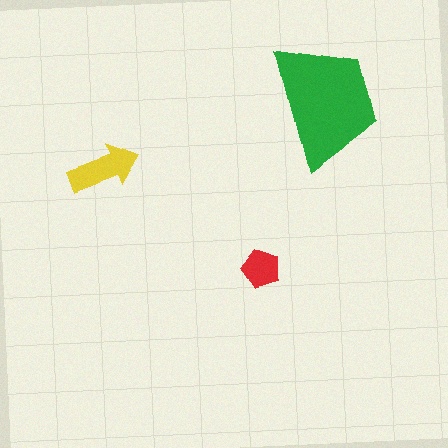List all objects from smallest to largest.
The red pentagon, the yellow arrow, the green trapezoid.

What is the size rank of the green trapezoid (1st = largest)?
1st.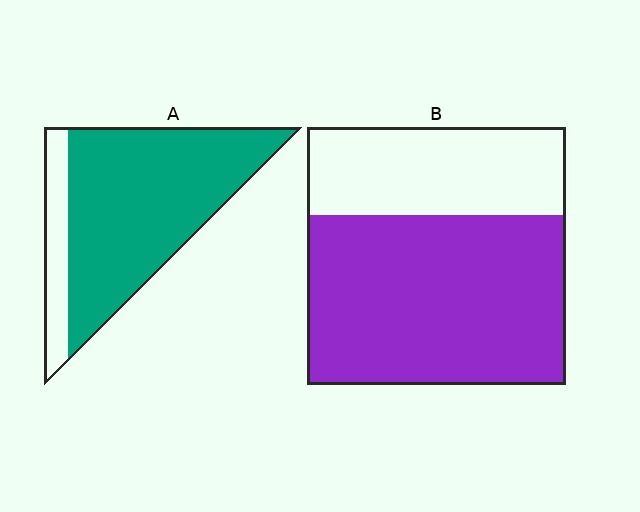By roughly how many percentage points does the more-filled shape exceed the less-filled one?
By roughly 15 percentage points (A over B).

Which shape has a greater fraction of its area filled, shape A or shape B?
Shape A.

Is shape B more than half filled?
Yes.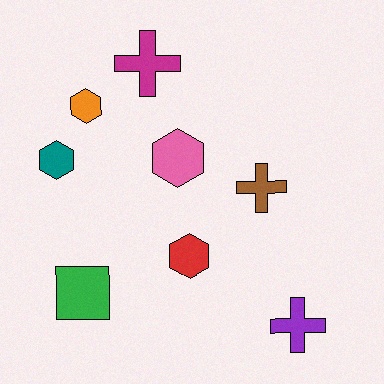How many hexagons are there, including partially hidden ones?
There are 4 hexagons.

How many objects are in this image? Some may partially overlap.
There are 8 objects.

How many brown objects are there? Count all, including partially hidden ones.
There is 1 brown object.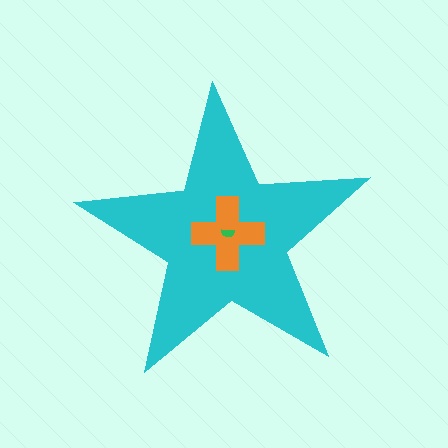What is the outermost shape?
The cyan star.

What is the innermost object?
The green semicircle.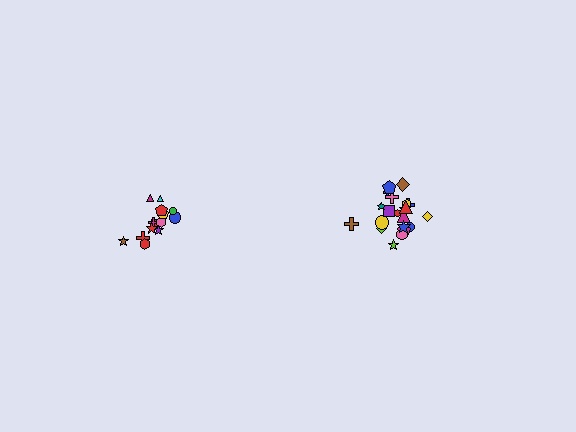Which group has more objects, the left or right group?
The right group.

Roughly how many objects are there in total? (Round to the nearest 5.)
Roughly 35 objects in total.